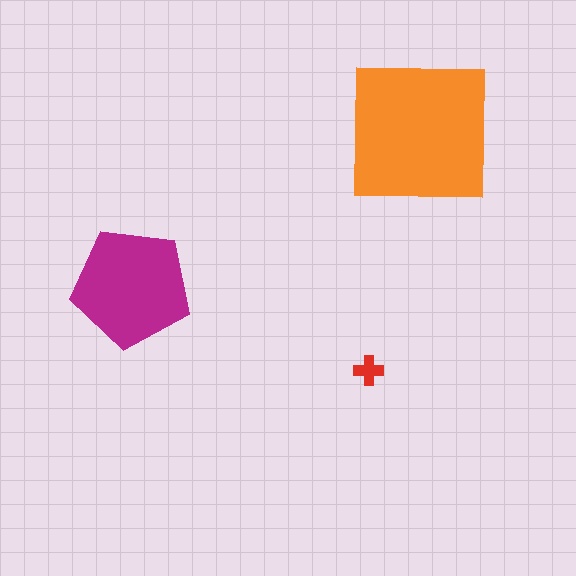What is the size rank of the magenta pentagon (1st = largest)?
2nd.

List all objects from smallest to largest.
The red cross, the magenta pentagon, the orange square.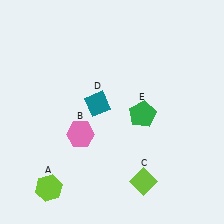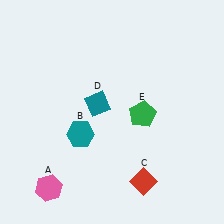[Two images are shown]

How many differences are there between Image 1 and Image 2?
There are 3 differences between the two images.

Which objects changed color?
A changed from lime to pink. B changed from pink to teal. C changed from lime to red.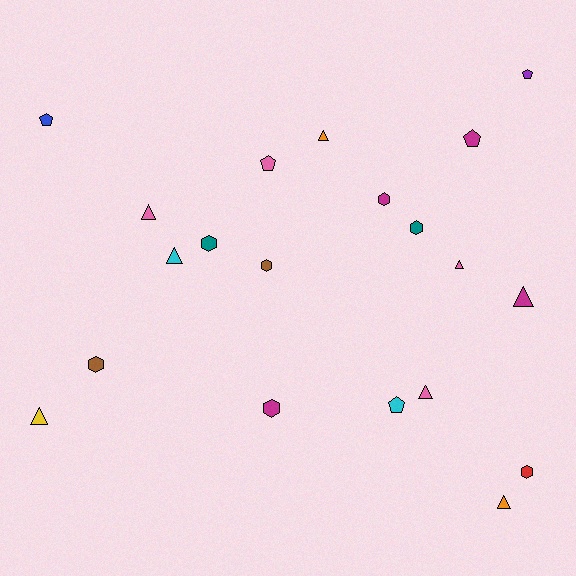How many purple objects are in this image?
There is 1 purple object.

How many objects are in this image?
There are 20 objects.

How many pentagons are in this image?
There are 5 pentagons.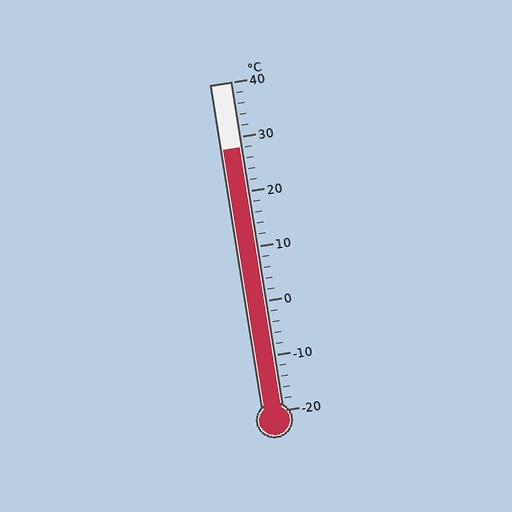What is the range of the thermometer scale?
The thermometer scale ranges from -20°C to 40°C.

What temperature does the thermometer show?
The thermometer shows approximately 28°C.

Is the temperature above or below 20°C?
The temperature is above 20°C.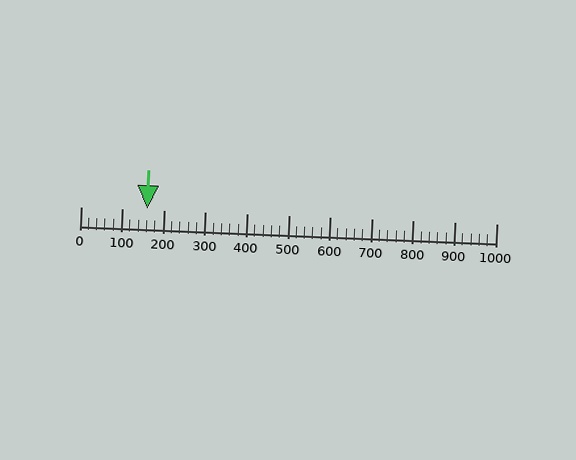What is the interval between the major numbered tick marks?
The major tick marks are spaced 100 units apart.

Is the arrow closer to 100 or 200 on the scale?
The arrow is closer to 200.